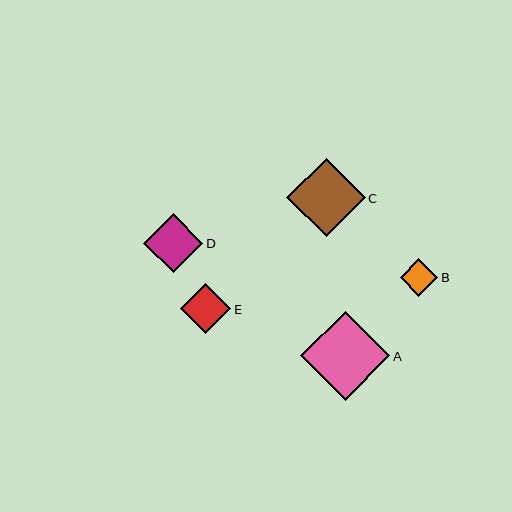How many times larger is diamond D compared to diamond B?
Diamond D is approximately 1.6 times the size of diamond B.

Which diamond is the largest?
Diamond A is the largest with a size of approximately 89 pixels.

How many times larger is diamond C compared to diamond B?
Diamond C is approximately 2.1 times the size of diamond B.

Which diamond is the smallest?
Diamond B is the smallest with a size of approximately 38 pixels.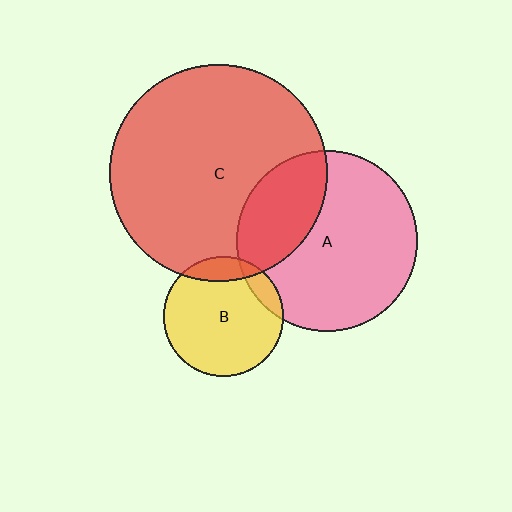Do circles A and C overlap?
Yes.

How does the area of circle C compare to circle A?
Approximately 1.4 times.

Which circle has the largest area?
Circle C (red).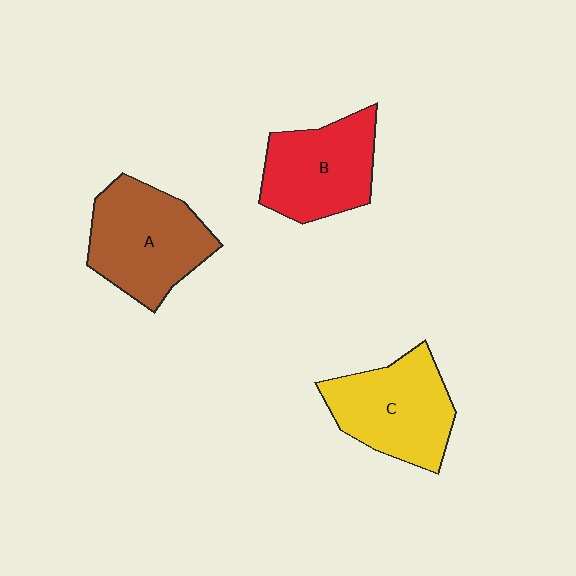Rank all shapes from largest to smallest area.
From largest to smallest: A (brown), C (yellow), B (red).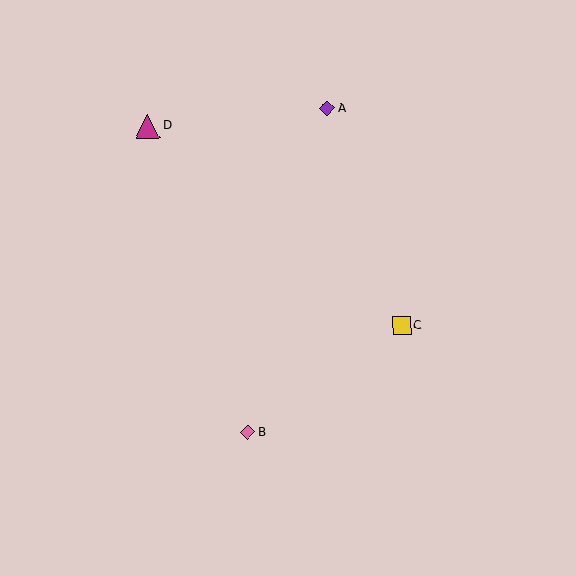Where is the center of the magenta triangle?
The center of the magenta triangle is at (148, 126).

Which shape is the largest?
The magenta triangle (labeled D) is the largest.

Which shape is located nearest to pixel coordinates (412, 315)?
The yellow square (labeled C) at (402, 326) is nearest to that location.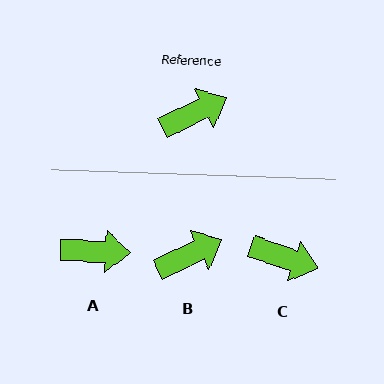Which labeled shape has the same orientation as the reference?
B.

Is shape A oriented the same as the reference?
No, it is off by about 28 degrees.